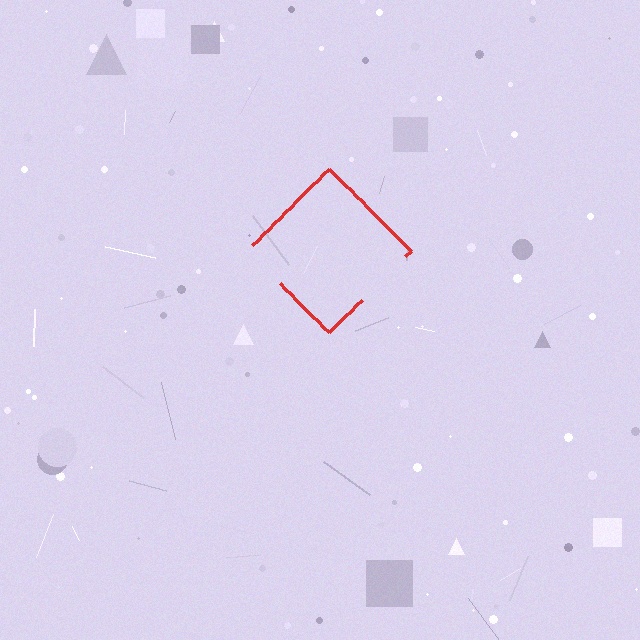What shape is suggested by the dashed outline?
The dashed outline suggests a diamond.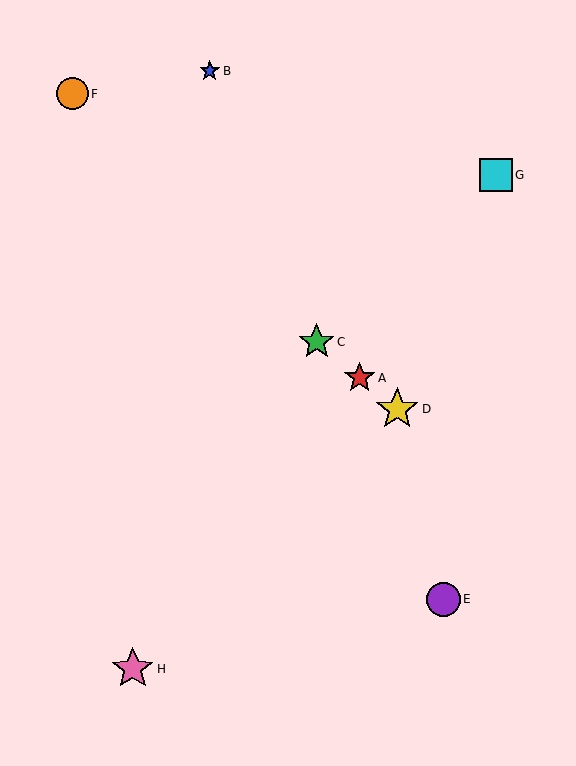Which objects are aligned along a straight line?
Objects A, C, D are aligned along a straight line.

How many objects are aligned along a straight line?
3 objects (A, C, D) are aligned along a straight line.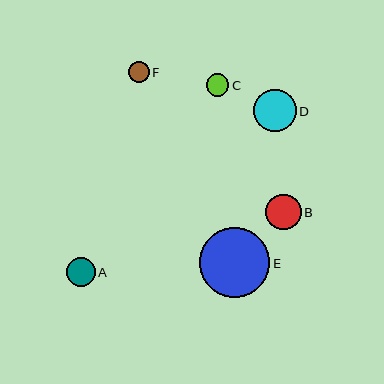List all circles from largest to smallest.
From largest to smallest: E, D, B, A, C, F.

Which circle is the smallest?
Circle F is the smallest with a size of approximately 21 pixels.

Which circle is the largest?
Circle E is the largest with a size of approximately 70 pixels.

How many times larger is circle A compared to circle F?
Circle A is approximately 1.4 times the size of circle F.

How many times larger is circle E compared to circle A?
Circle E is approximately 2.4 times the size of circle A.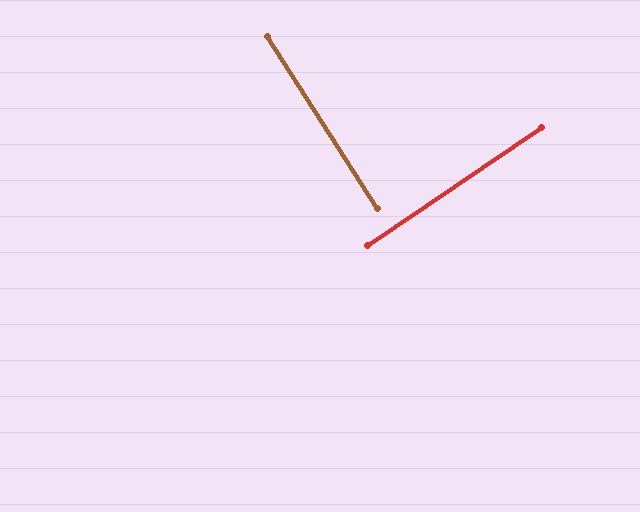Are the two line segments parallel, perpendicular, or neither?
Perpendicular — they meet at approximately 89°.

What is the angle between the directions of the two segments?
Approximately 89 degrees.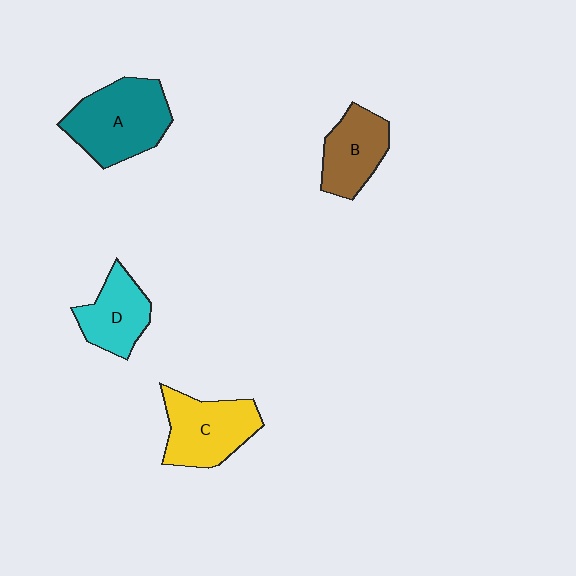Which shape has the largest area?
Shape A (teal).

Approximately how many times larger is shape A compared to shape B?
Approximately 1.5 times.